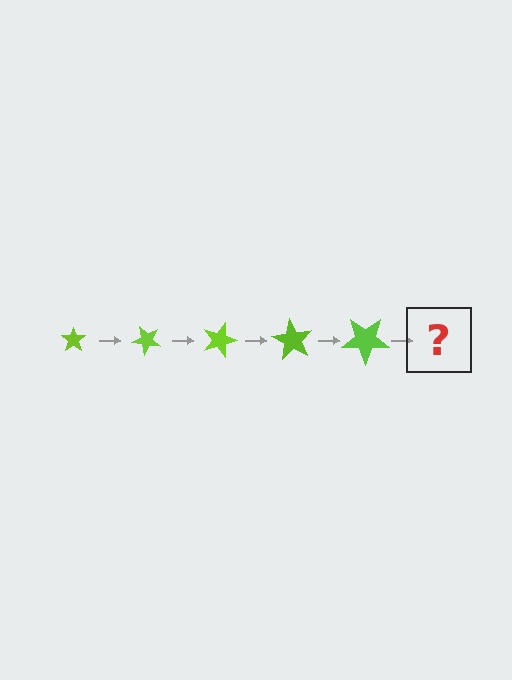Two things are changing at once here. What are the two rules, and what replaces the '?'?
The two rules are that the star grows larger each step and it rotates 45 degrees each step. The '?' should be a star, larger than the previous one and rotated 225 degrees from the start.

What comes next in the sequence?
The next element should be a star, larger than the previous one and rotated 225 degrees from the start.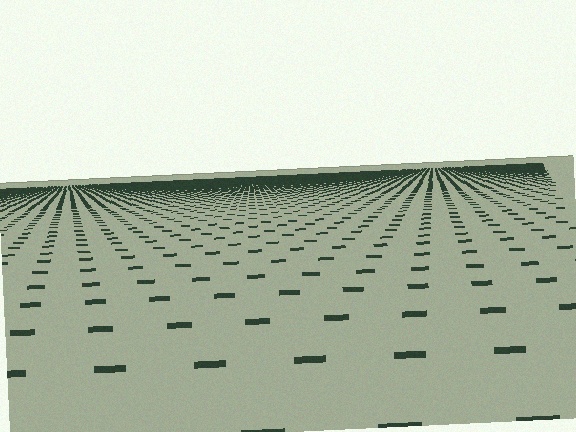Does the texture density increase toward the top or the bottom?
Density increases toward the top.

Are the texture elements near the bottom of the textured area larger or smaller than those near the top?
Larger. Near the bottom, elements are closer to the viewer and appear at a bigger on-screen size.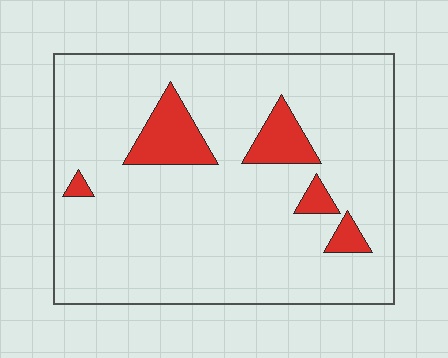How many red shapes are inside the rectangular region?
5.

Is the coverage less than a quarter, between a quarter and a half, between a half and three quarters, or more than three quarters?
Less than a quarter.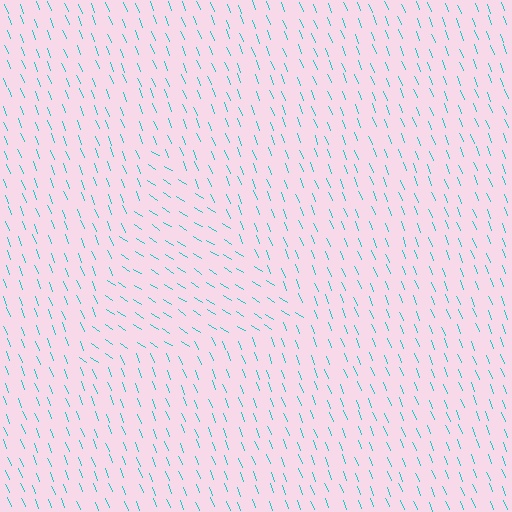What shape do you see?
I see a triangle.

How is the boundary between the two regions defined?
The boundary is defined purely by a change in line orientation (approximately 36 degrees difference). All lines are the same color and thickness.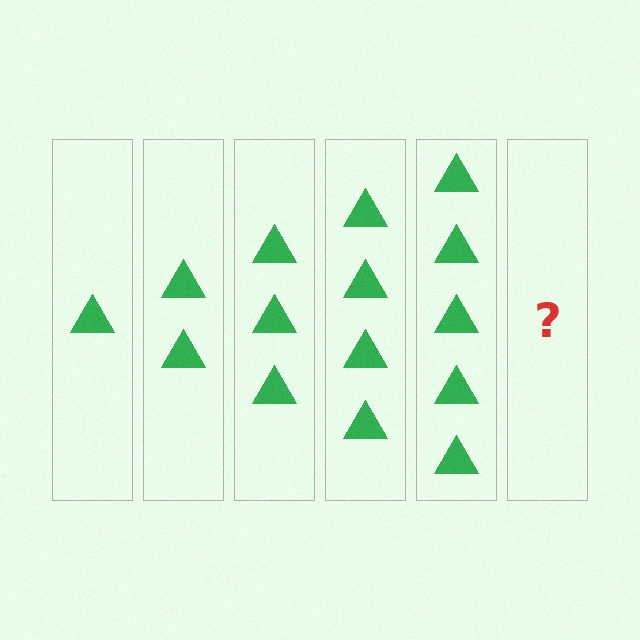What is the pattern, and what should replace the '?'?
The pattern is that each step adds one more triangle. The '?' should be 6 triangles.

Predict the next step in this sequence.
The next step is 6 triangles.